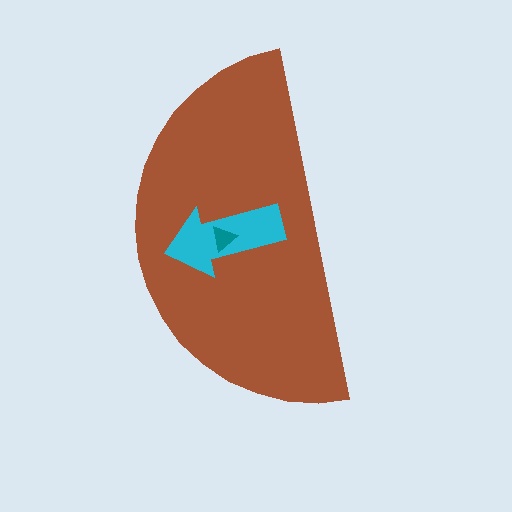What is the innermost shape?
The teal triangle.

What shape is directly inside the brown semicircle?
The cyan arrow.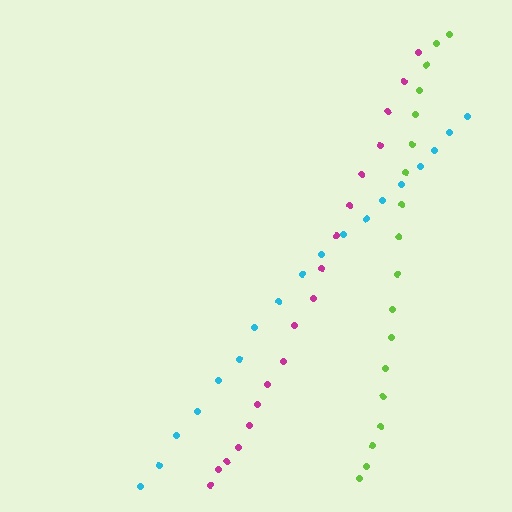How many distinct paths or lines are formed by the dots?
There are 3 distinct paths.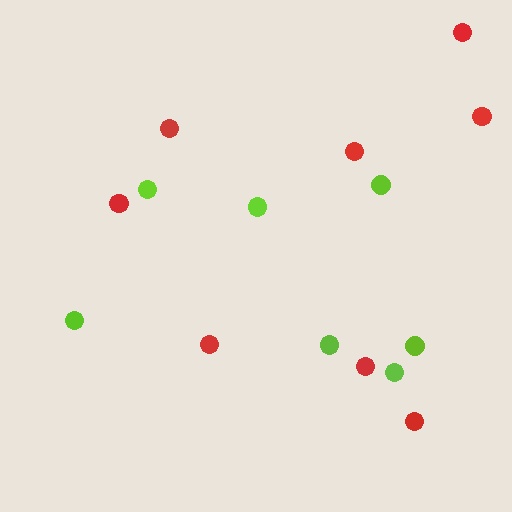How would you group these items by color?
There are 2 groups: one group of lime circles (7) and one group of red circles (8).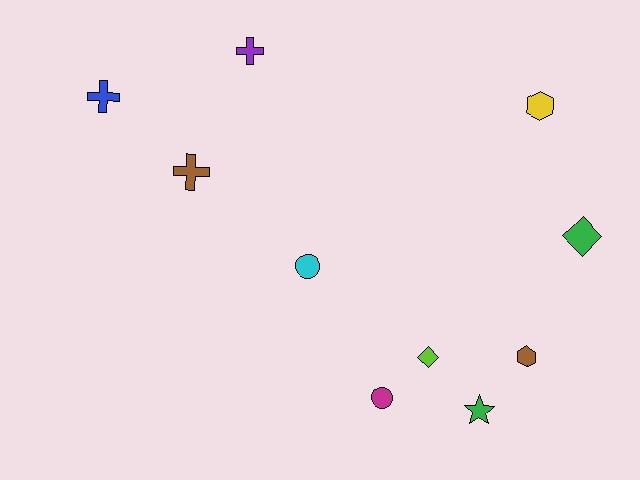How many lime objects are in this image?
There is 1 lime object.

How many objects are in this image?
There are 10 objects.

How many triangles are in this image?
There are no triangles.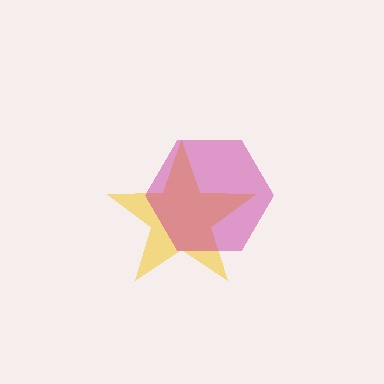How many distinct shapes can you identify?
There are 2 distinct shapes: a yellow star, a magenta hexagon.